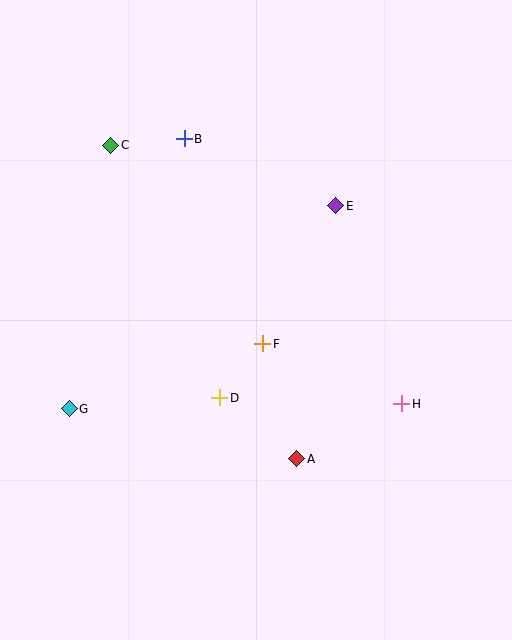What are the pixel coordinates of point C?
Point C is at (111, 145).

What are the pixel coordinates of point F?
Point F is at (263, 344).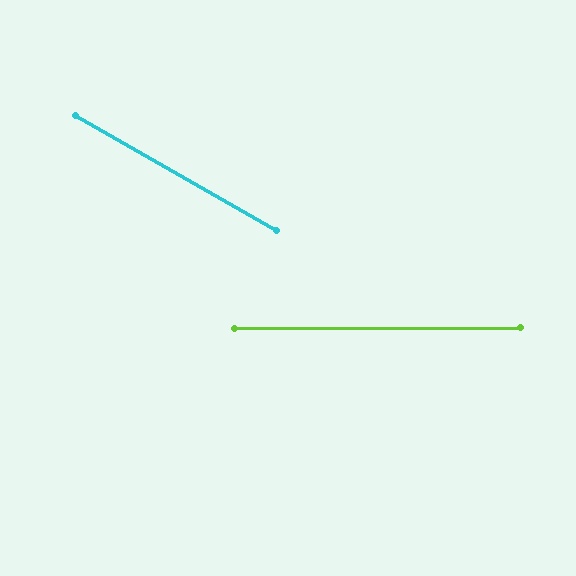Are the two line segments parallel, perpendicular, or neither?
Neither parallel nor perpendicular — they differ by about 30°.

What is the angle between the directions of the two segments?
Approximately 30 degrees.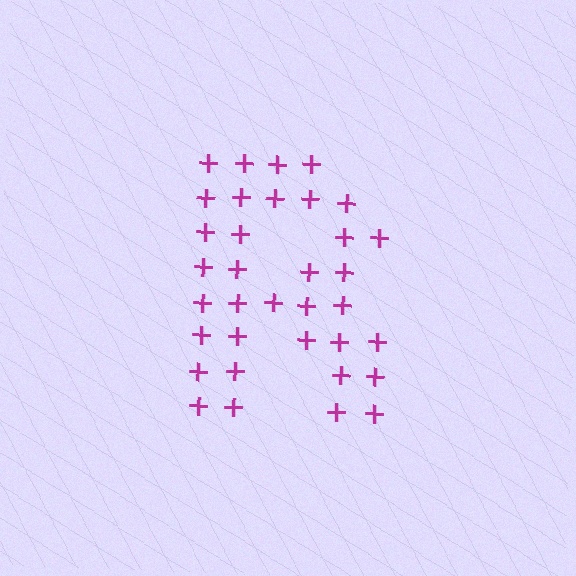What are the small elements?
The small elements are plus signs.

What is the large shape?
The large shape is the letter R.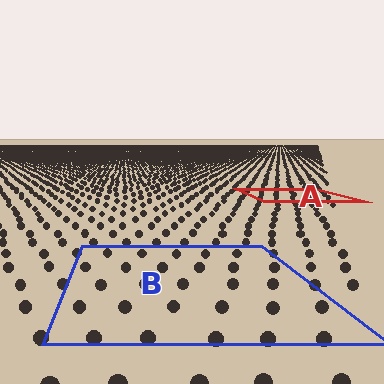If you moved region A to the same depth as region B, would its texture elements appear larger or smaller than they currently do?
They would appear larger. At a closer depth, the same texture elements are projected at a bigger on-screen size.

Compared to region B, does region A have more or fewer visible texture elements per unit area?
Region A has more texture elements per unit area — they are packed more densely because it is farther away.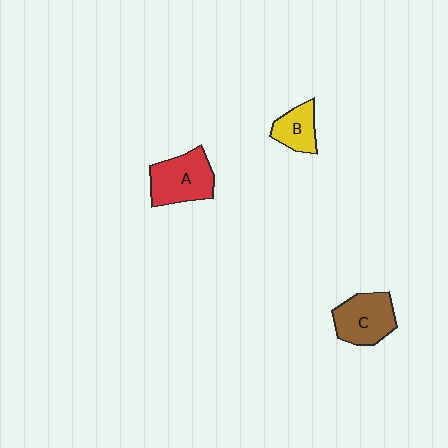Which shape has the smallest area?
Shape B (yellow).